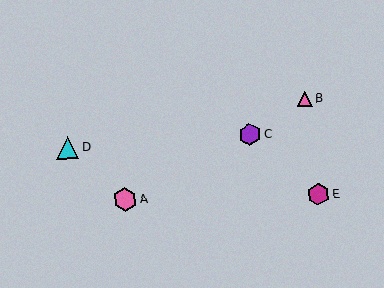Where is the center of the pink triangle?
The center of the pink triangle is at (305, 99).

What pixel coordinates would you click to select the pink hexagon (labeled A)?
Click at (125, 199) to select the pink hexagon A.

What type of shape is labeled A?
Shape A is a pink hexagon.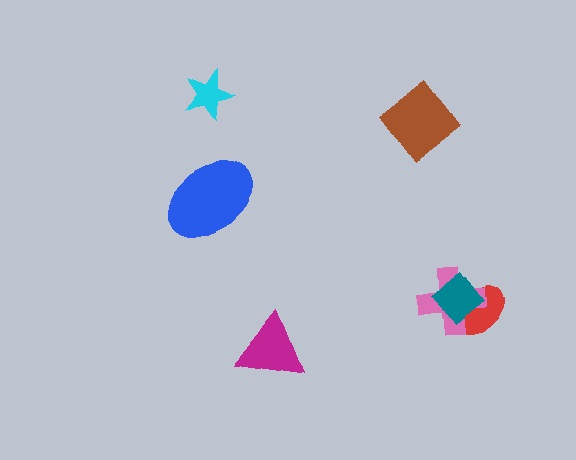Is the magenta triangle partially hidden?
No, no other shape covers it.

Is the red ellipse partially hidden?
Yes, it is partially covered by another shape.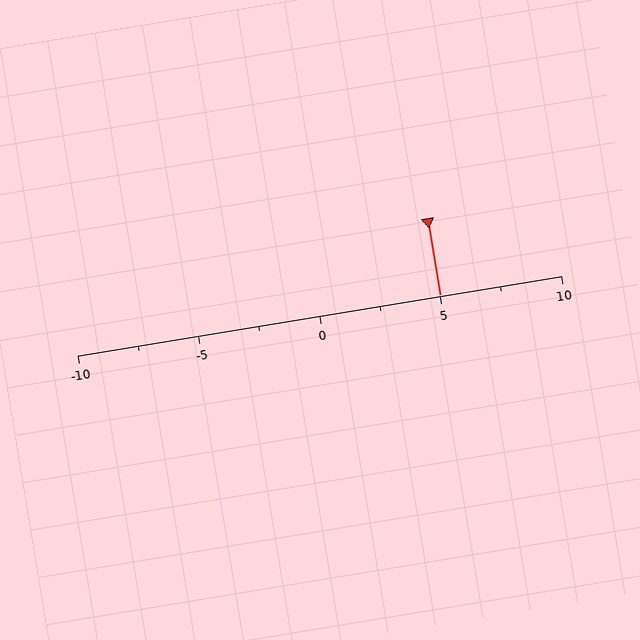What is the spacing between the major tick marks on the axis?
The major ticks are spaced 5 apart.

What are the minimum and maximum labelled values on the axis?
The axis runs from -10 to 10.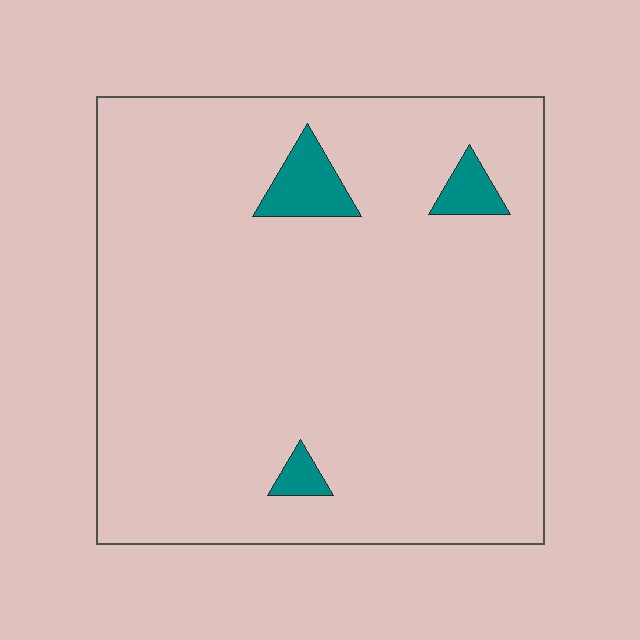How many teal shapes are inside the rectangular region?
3.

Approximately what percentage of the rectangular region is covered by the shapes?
Approximately 5%.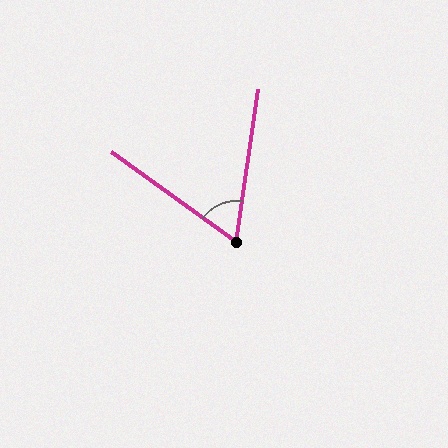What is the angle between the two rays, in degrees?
Approximately 62 degrees.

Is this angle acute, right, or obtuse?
It is acute.